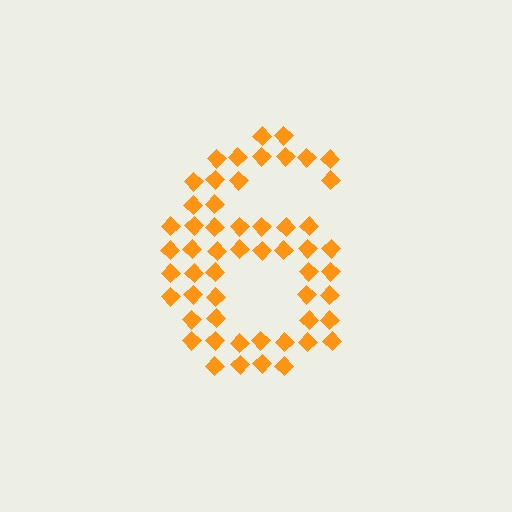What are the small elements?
The small elements are diamonds.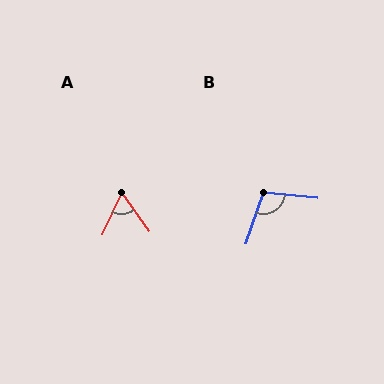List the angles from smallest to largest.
A (60°), B (102°).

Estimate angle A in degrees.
Approximately 60 degrees.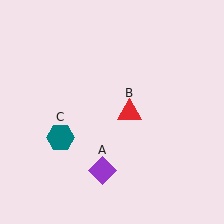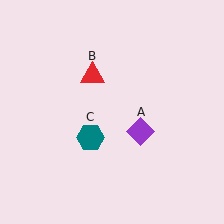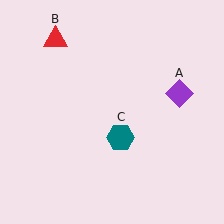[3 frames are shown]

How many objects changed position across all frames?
3 objects changed position: purple diamond (object A), red triangle (object B), teal hexagon (object C).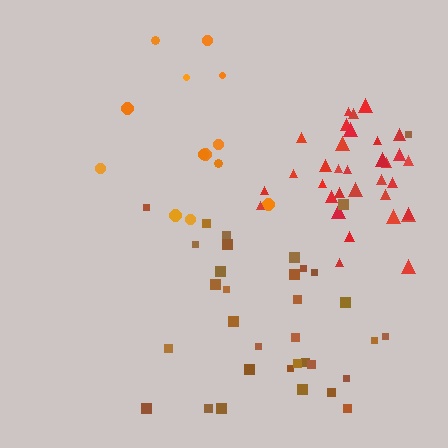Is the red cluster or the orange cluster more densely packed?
Red.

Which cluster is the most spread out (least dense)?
Orange.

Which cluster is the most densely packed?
Red.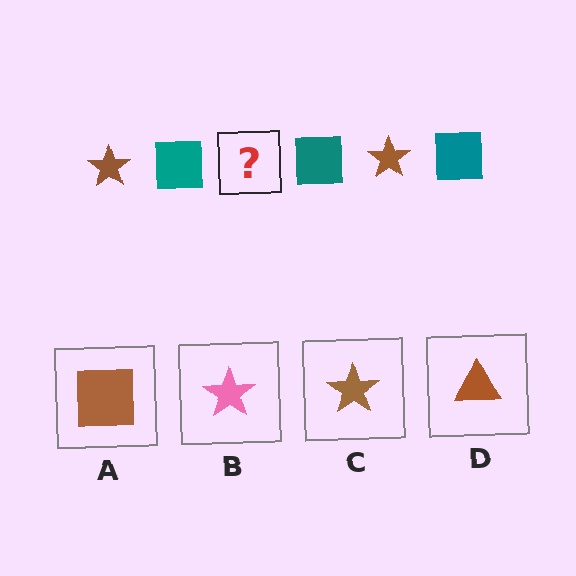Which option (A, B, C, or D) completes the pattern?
C.